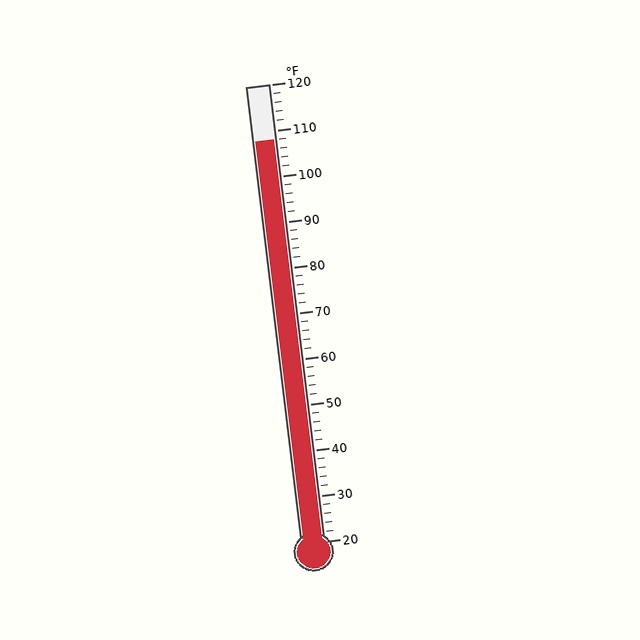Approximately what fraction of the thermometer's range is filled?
The thermometer is filled to approximately 90% of its range.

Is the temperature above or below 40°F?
The temperature is above 40°F.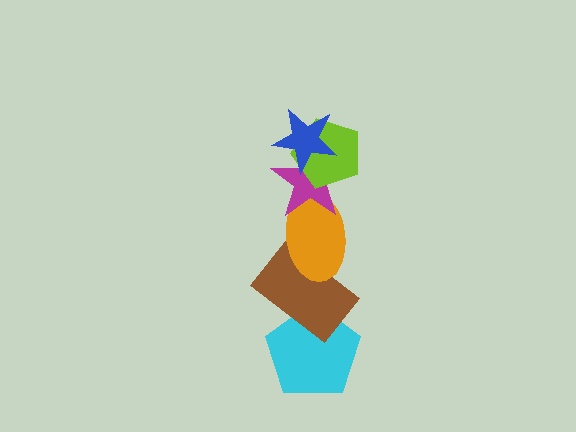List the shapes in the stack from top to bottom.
From top to bottom: the blue star, the lime pentagon, the magenta star, the orange ellipse, the brown rectangle, the cyan pentagon.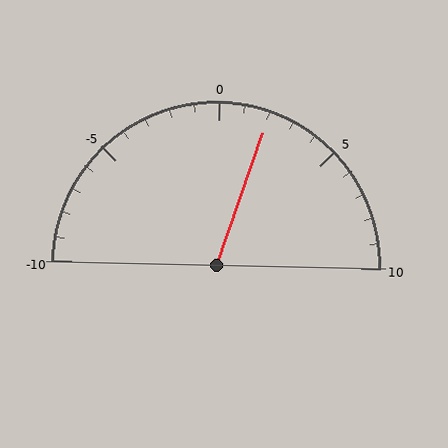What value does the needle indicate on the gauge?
The needle indicates approximately 2.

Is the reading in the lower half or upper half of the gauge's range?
The reading is in the upper half of the range (-10 to 10).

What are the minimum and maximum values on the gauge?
The gauge ranges from -10 to 10.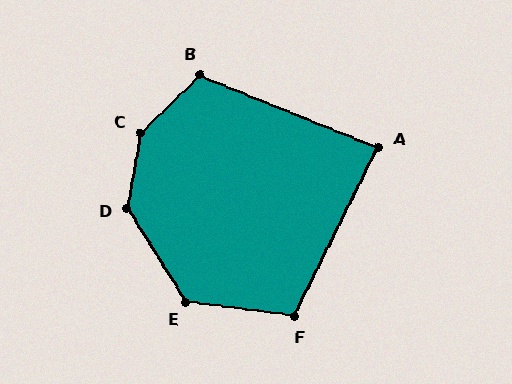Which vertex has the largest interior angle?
C, at approximately 144 degrees.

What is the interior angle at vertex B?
Approximately 113 degrees (obtuse).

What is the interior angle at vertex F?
Approximately 109 degrees (obtuse).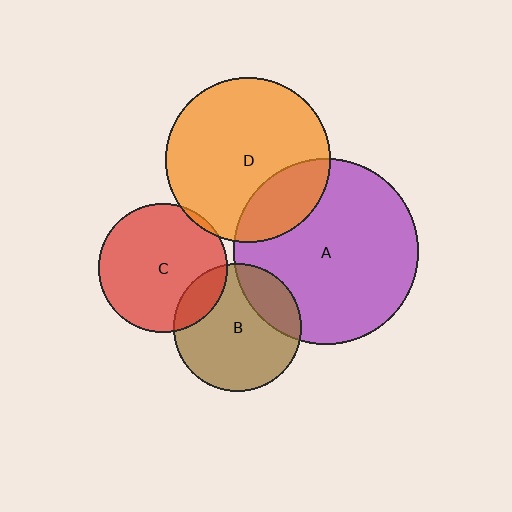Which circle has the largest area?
Circle A (purple).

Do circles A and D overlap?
Yes.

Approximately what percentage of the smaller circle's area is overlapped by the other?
Approximately 20%.